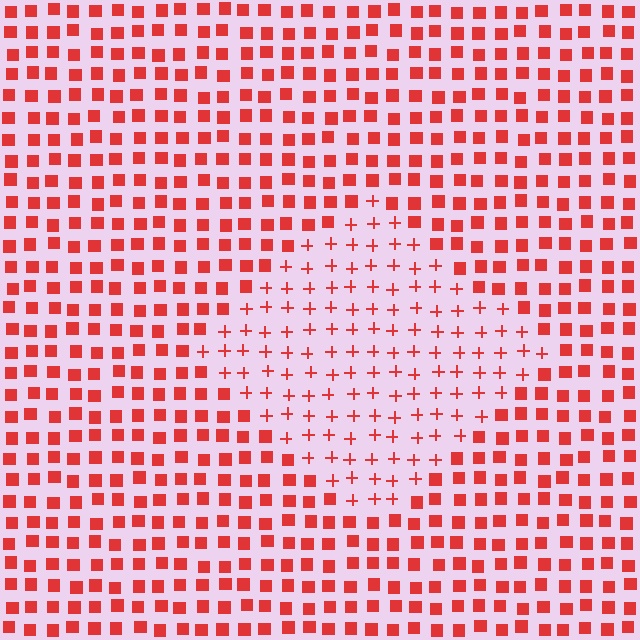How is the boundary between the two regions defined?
The boundary is defined by a change in element shape: plus signs inside vs. squares outside. All elements share the same color and spacing.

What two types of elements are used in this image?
The image uses plus signs inside the diamond region and squares outside it.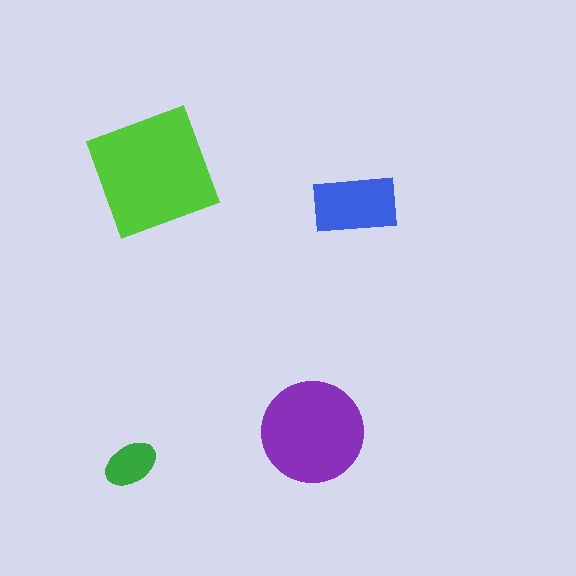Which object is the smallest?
The green ellipse.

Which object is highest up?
The lime square is topmost.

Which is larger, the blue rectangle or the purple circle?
The purple circle.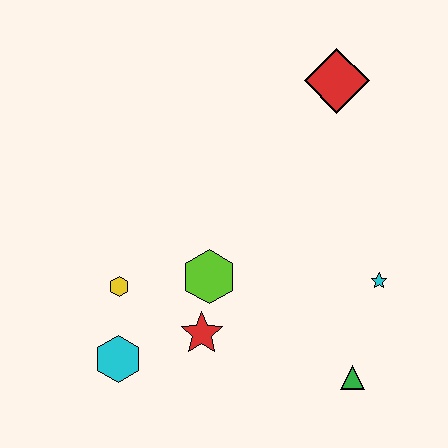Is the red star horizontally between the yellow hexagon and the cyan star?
Yes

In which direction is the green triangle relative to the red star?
The green triangle is to the right of the red star.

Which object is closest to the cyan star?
The green triangle is closest to the cyan star.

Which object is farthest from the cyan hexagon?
The red diamond is farthest from the cyan hexagon.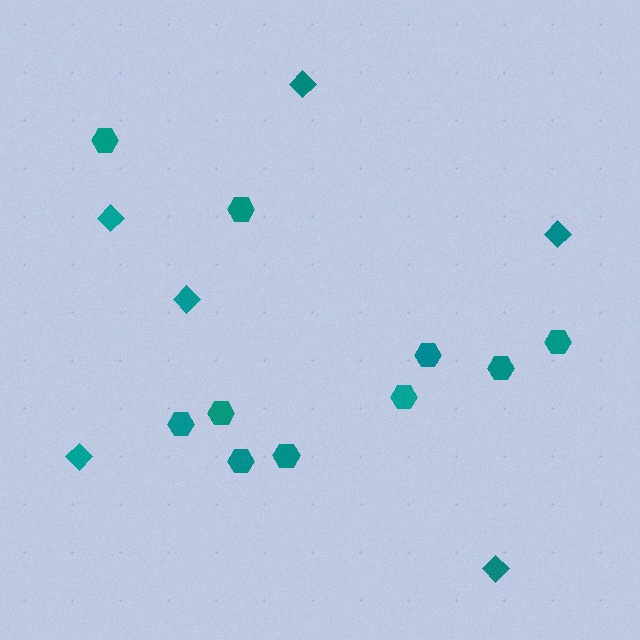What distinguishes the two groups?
There are 2 groups: one group of diamonds (6) and one group of hexagons (10).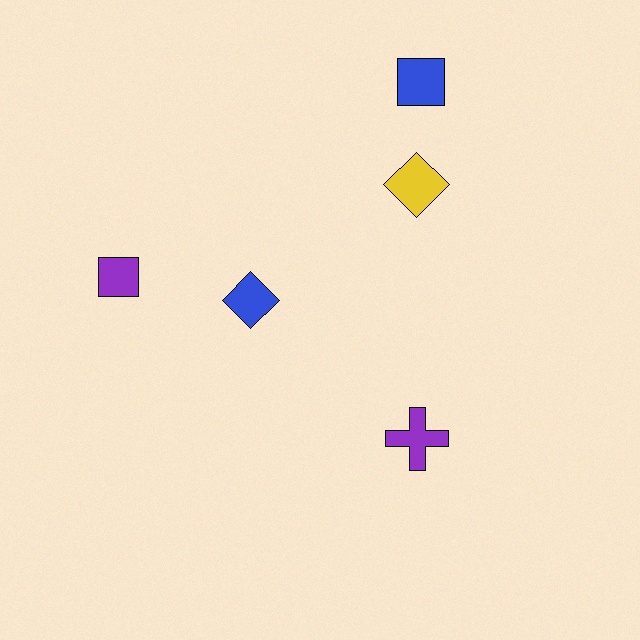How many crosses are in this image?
There is 1 cross.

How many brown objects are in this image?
There are no brown objects.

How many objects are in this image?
There are 5 objects.